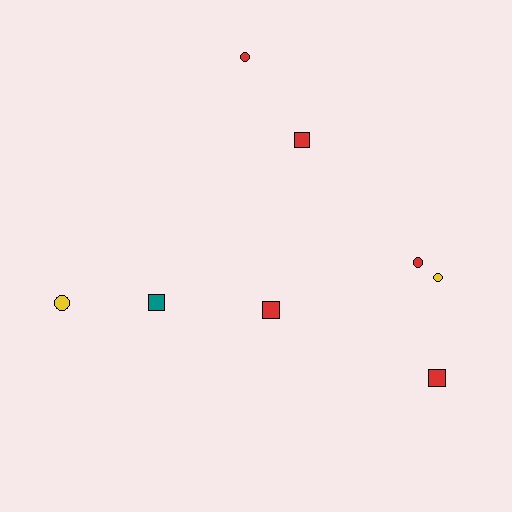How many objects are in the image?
There are 8 objects.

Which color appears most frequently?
Red, with 5 objects.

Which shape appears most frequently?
Square, with 4 objects.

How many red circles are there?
There are 2 red circles.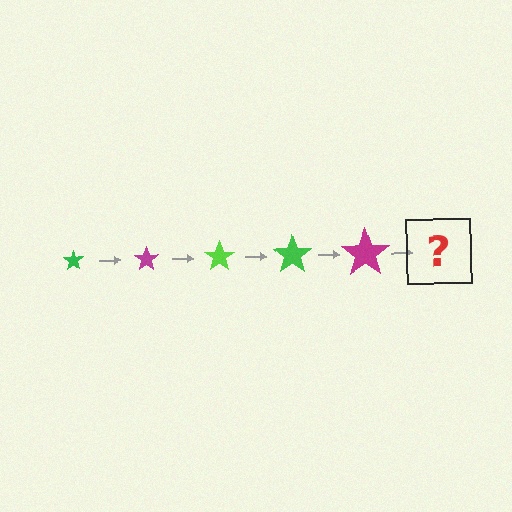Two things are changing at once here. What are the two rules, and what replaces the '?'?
The two rules are that the star grows larger each step and the color cycles through green, magenta, and lime. The '?' should be a lime star, larger than the previous one.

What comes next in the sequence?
The next element should be a lime star, larger than the previous one.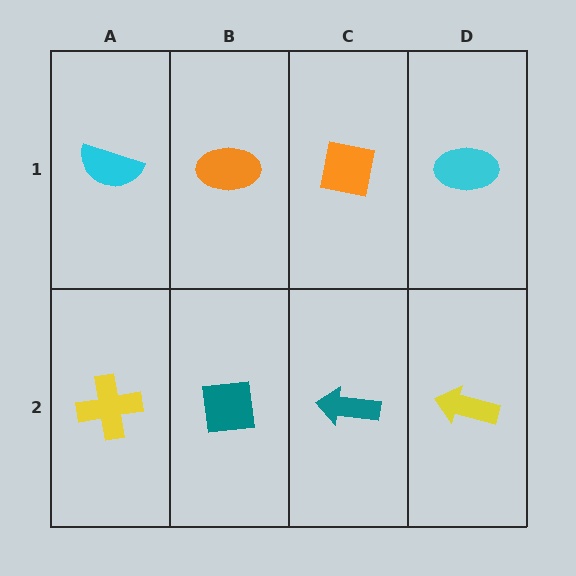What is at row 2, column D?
A yellow arrow.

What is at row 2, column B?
A teal square.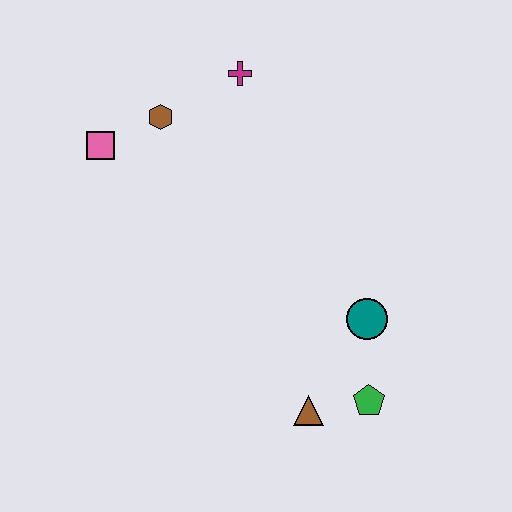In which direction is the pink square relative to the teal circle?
The pink square is to the left of the teal circle.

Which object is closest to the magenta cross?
The brown hexagon is closest to the magenta cross.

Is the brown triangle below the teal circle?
Yes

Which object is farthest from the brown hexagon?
The green pentagon is farthest from the brown hexagon.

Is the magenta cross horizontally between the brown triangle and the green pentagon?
No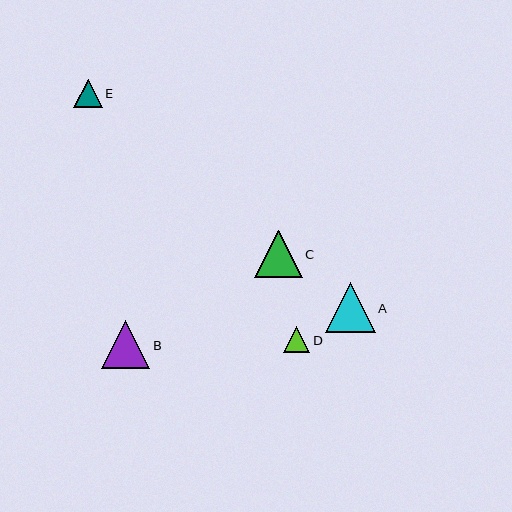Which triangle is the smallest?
Triangle D is the smallest with a size of approximately 26 pixels.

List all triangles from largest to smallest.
From largest to smallest: A, B, C, E, D.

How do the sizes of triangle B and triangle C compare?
Triangle B and triangle C are approximately the same size.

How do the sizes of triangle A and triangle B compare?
Triangle A and triangle B are approximately the same size.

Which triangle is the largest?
Triangle A is the largest with a size of approximately 50 pixels.